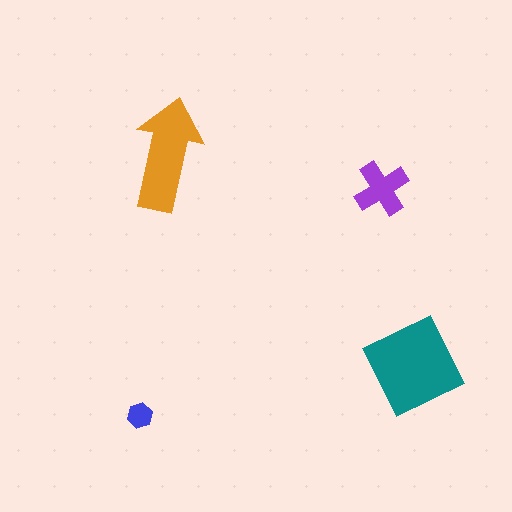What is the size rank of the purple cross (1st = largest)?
3rd.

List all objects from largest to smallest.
The teal square, the orange arrow, the purple cross, the blue hexagon.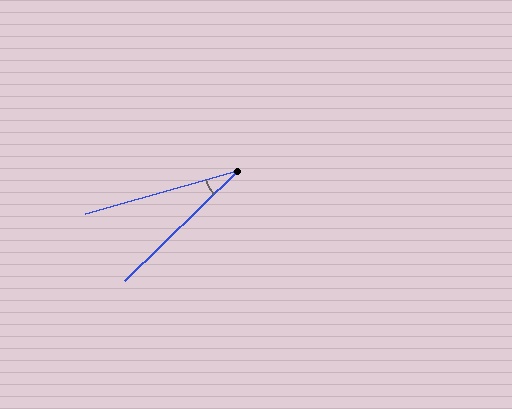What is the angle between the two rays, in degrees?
Approximately 28 degrees.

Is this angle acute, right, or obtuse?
It is acute.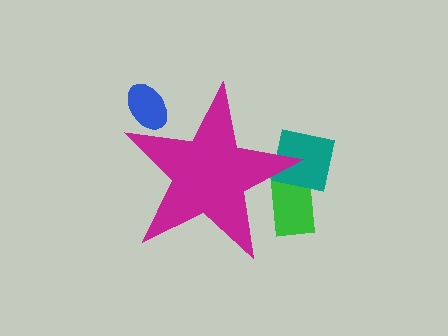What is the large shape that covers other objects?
A magenta star.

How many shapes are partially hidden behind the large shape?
3 shapes are partially hidden.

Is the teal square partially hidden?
Yes, the teal square is partially hidden behind the magenta star.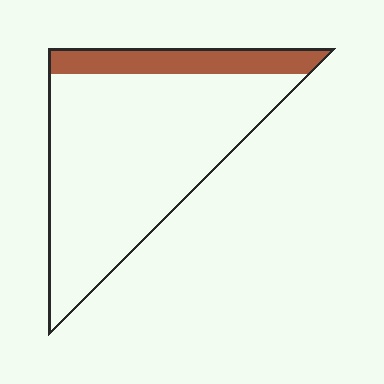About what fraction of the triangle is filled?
About one sixth (1/6).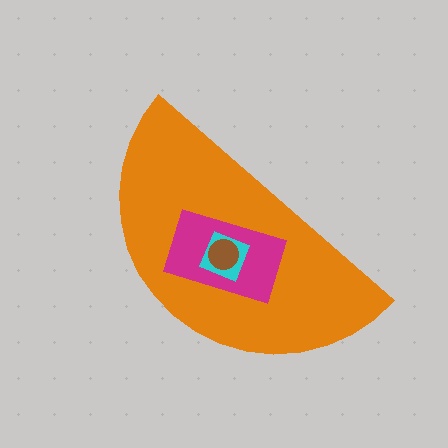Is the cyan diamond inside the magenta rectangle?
Yes.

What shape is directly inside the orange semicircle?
The magenta rectangle.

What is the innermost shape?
The brown circle.